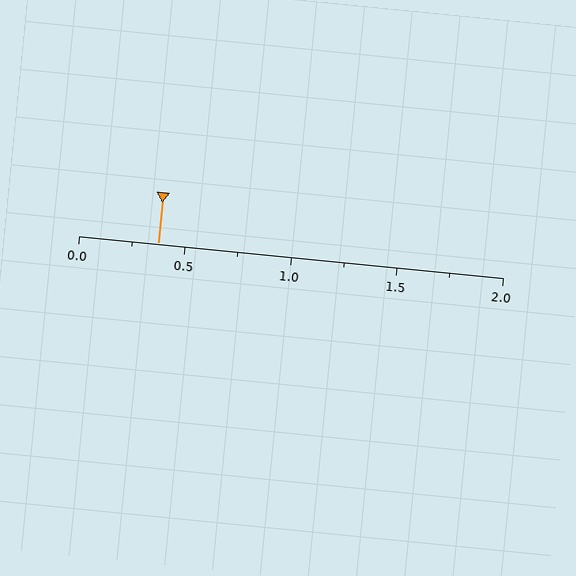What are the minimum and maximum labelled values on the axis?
The axis runs from 0.0 to 2.0.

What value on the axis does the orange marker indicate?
The marker indicates approximately 0.38.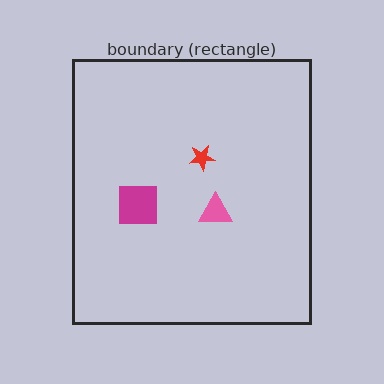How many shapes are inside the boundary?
3 inside, 0 outside.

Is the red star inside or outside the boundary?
Inside.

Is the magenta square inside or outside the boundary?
Inside.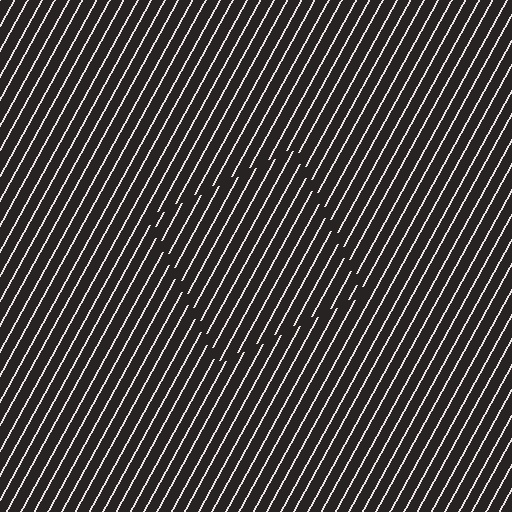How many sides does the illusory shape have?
4 sides — the line-ends trace a square.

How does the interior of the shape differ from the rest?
The interior of the shape contains the same grating, shifted by half a period — the contour is defined by the phase discontinuity where line-ends from the inner and outer gratings abut.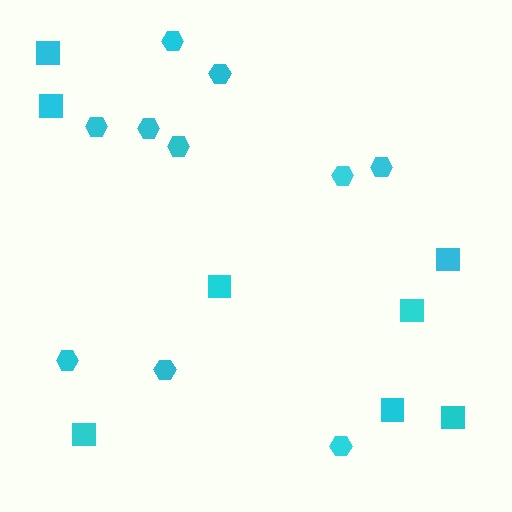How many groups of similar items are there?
There are 2 groups: one group of squares (8) and one group of hexagons (10).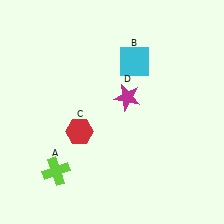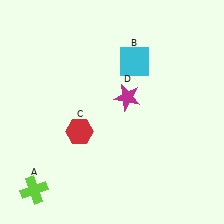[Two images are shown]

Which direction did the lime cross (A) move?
The lime cross (A) moved left.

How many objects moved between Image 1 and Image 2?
1 object moved between the two images.